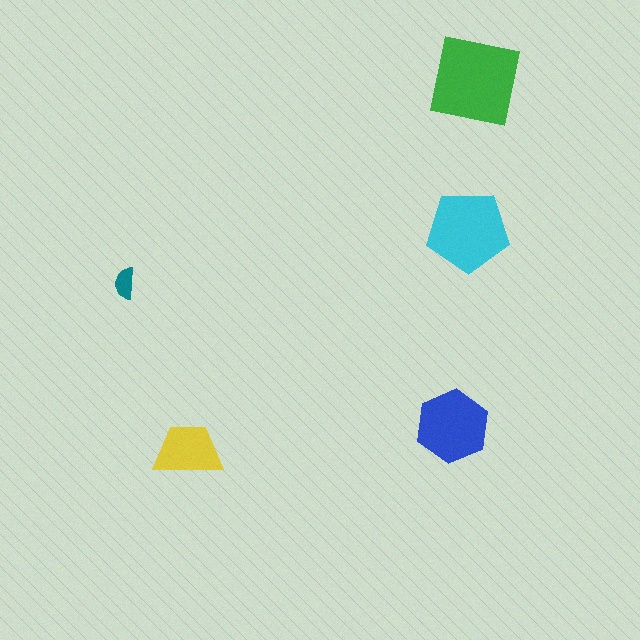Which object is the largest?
The green square.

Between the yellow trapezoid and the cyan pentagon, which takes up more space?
The cyan pentagon.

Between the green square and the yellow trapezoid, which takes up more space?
The green square.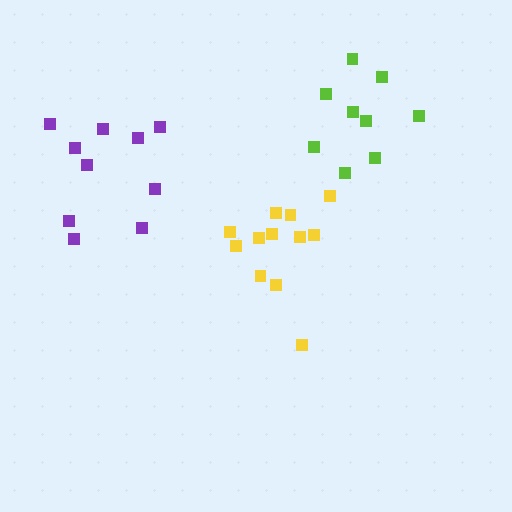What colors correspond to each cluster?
The clusters are colored: yellow, purple, lime.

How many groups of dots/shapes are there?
There are 3 groups.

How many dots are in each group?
Group 1: 12 dots, Group 2: 10 dots, Group 3: 9 dots (31 total).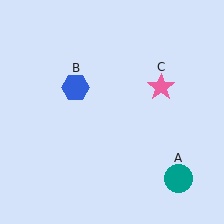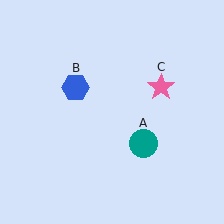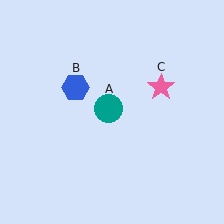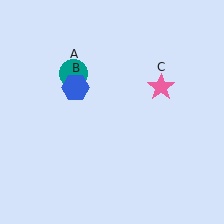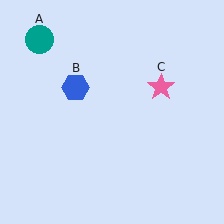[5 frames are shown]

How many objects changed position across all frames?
1 object changed position: teal circle (object A).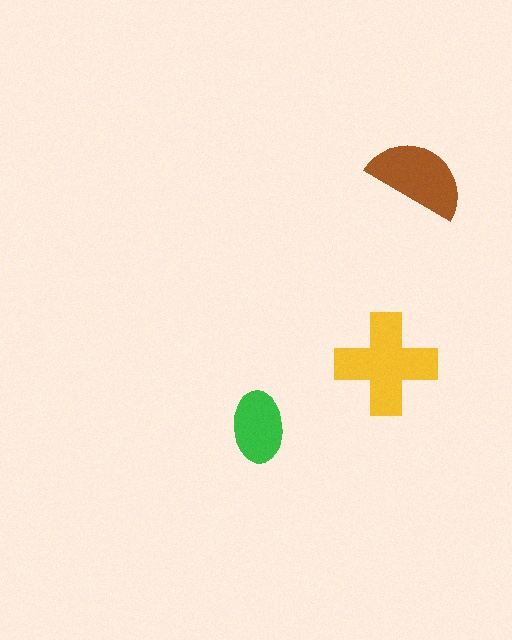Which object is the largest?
The yellow cross.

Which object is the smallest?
The green ellipse.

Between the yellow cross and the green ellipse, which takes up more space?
The yellow cross.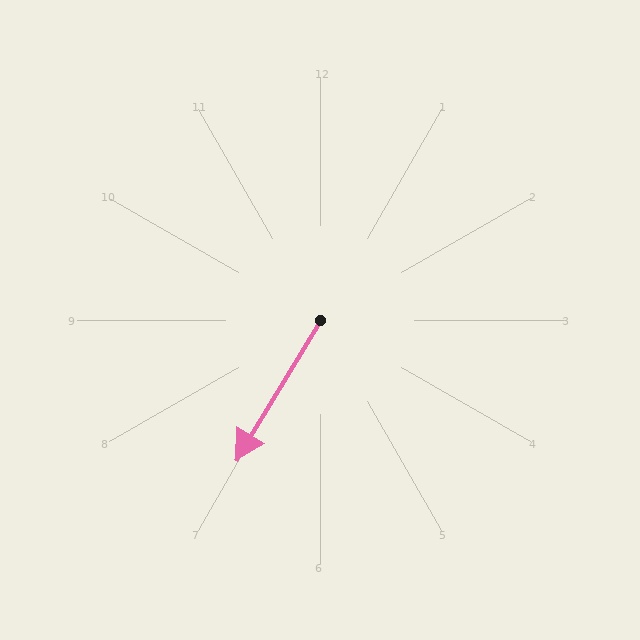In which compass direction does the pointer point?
Southwest.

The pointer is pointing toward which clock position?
Roughly 7 o'clock.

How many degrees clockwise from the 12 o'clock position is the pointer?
Approximately 211 degrees.